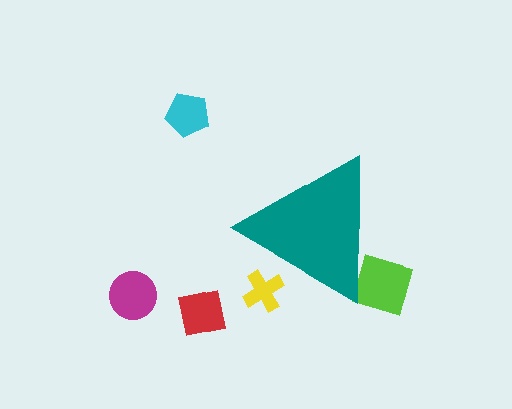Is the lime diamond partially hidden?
Yes, the lime diamond is partially hidden behind the teal triangle.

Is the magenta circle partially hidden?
No, the magenta circle is fully visible.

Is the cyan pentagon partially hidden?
No, the cyan pentagon is fully visible.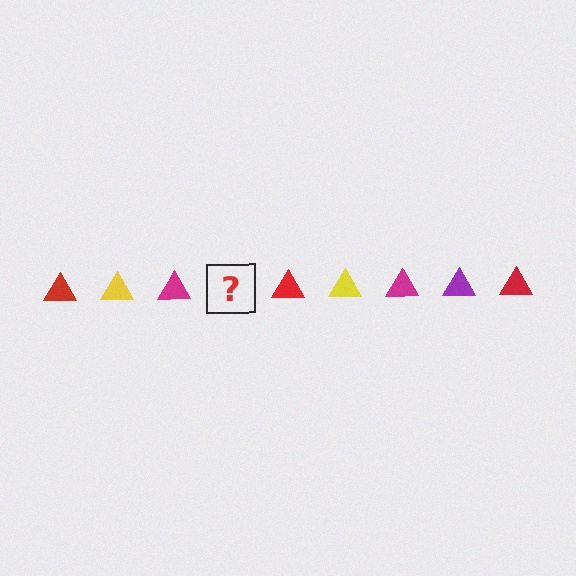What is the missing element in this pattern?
The missing element is a purple triangle.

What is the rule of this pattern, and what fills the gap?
The rule is that the pattern cycles through red, yellow, magenta, purple triangles. The gap should be filled with a purple triangle.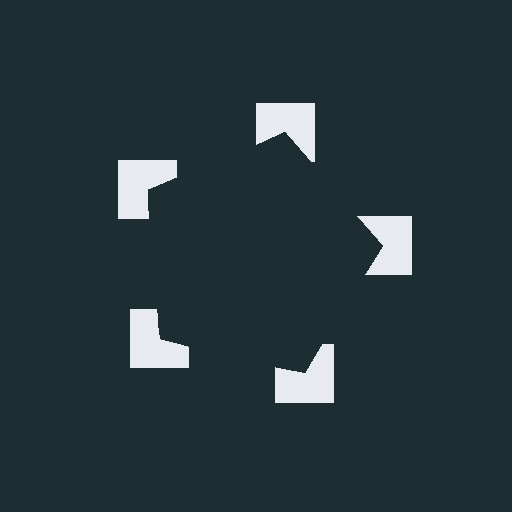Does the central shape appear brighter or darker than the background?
It typically appears slightly darker than the background, even though no actual brightness change is drawn.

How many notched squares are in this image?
There are 5 — one at each vertex of the illusory pentagon.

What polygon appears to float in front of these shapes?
An illusory pentagon — its edges are inferred from the aligned wedge cuts in the notched squares, not physically drawn.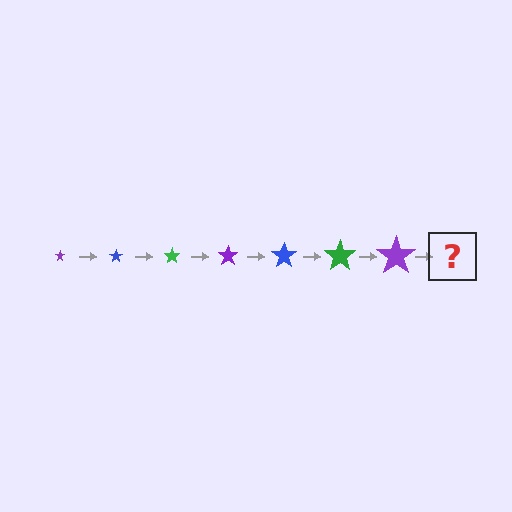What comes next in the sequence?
The next element should be a blue star, larger than the previous one.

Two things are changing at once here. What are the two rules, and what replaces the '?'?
The two rules are that the star grows larger each step and the color cycles through purple, blue, and green. The '?' should be a blue star, larger than the previous one.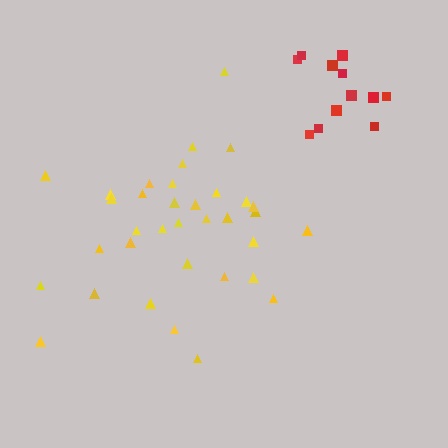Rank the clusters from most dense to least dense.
red, yellow.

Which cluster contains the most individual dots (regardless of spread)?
Yellow (35).